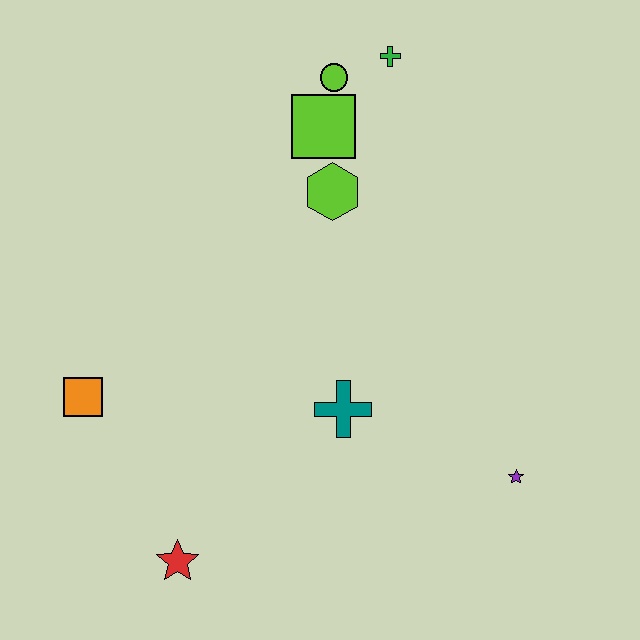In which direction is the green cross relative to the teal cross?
The green cross is above the teal cross.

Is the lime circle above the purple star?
Yes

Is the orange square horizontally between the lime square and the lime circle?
No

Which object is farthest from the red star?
The green cross is farthest from the red star.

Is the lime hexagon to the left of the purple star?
Yes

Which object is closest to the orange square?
The red star is closest to the orange square.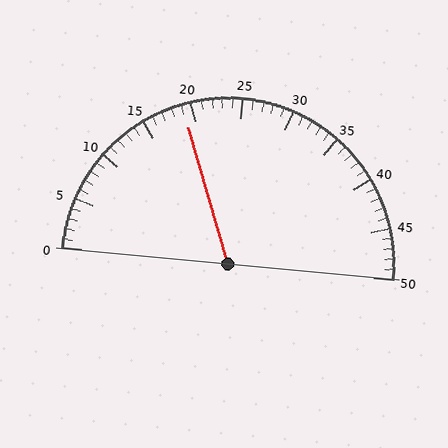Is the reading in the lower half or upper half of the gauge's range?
The reading is in the lower half of the range (0 to 50).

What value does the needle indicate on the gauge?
The needle indicates approximately 19.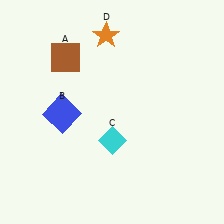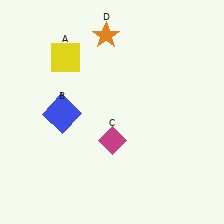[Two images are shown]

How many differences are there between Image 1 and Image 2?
There are 2 differences between the two images.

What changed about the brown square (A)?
In Image 1, A is brown. In Image 2, it changed to yellow.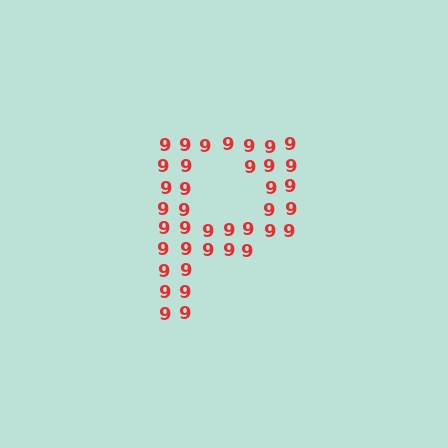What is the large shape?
The large shape is the letter P.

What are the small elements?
The small elements are digit 9's.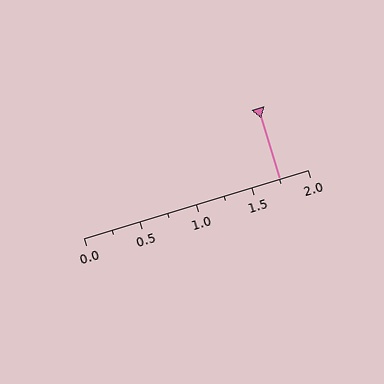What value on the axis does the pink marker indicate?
The marker indicates approximately 1.75.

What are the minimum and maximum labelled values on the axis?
The axis runs from 0.0 to 2.0.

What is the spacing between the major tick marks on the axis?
The major ticks are spaced 0.5 apart.